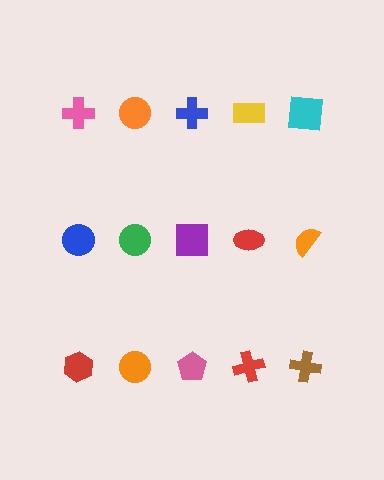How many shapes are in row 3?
5 shapes.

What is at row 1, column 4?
A yellow rectangle.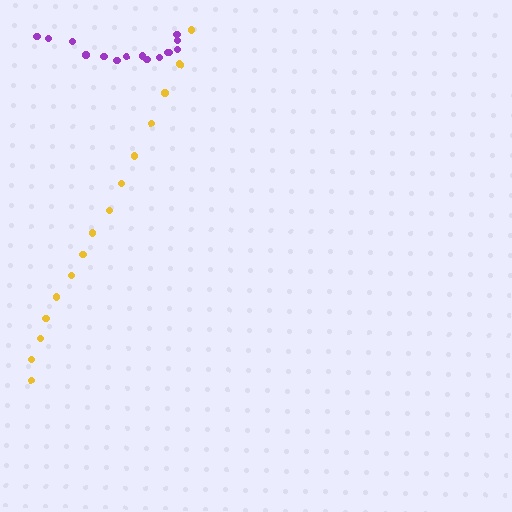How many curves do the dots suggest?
There are 2 distinct paths.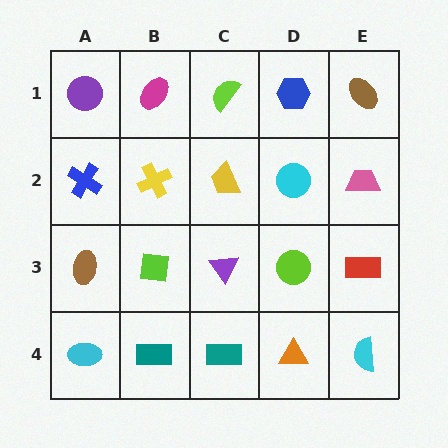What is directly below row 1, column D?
A cyan circle.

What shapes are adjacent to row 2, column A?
A purple circle (row 1, column A), a brown ellipse (row 3, column A), a yellow cross (row 2, column B).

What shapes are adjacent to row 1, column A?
A blue cross (row 2, column A), a magenta ellipse (row 1, column B).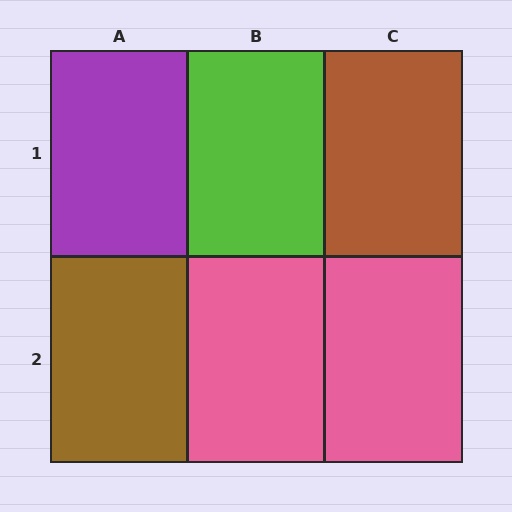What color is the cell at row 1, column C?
Brown.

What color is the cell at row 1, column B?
Lime.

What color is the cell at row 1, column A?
Purple.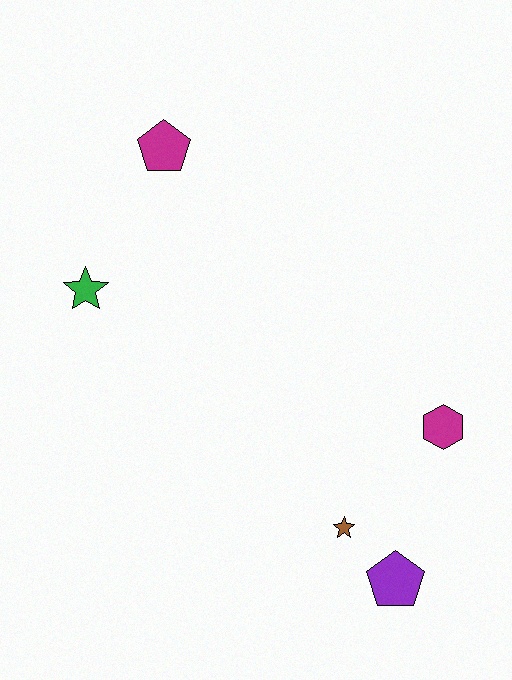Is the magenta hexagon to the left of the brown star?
No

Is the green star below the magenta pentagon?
Yes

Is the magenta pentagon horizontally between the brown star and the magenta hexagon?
No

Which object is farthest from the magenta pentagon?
The purple pentagon is farthest from the magenta pentagon.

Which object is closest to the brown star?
The purple pentagon is closest to the brown star.